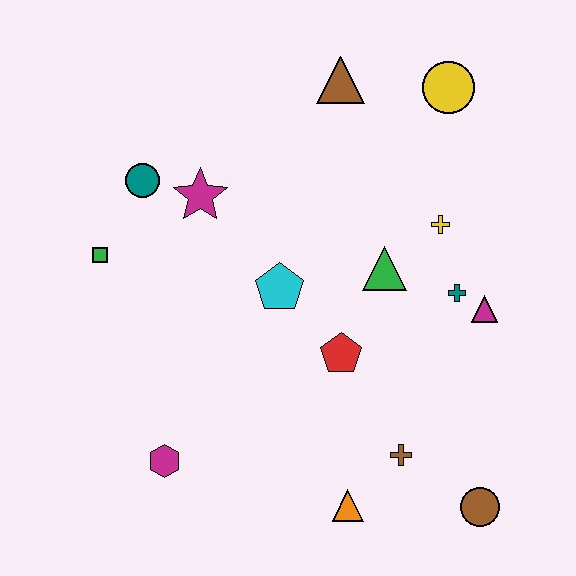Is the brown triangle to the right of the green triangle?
No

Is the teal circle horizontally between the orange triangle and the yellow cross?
No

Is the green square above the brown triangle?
No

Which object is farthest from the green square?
The brown circle is farthest from the green square.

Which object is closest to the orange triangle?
The brown cross is closest to the orange triangle.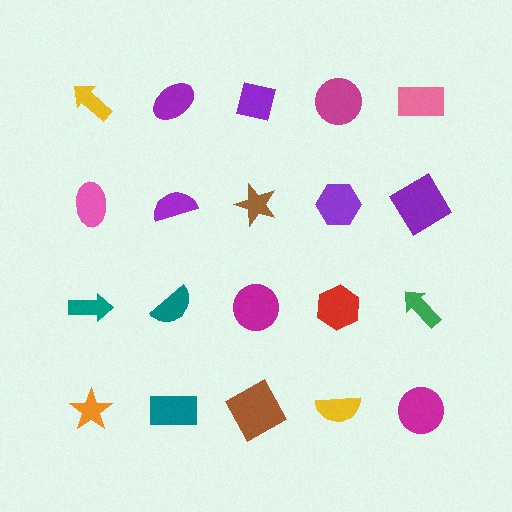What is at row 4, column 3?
A brown square.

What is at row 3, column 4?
A red hexagon.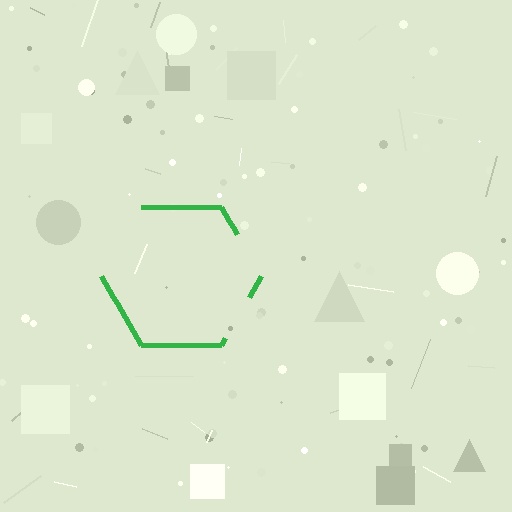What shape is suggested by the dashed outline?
The dashed outline suggests a hexagon.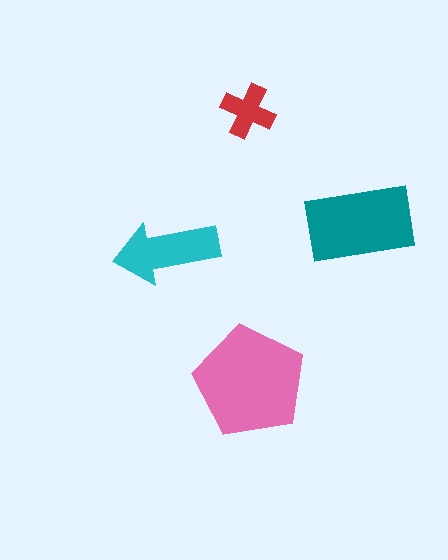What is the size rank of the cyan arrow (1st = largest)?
3rd.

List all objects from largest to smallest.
The pink pentagon, the teal rectangle, the cyan arrow, the red cross.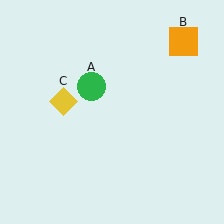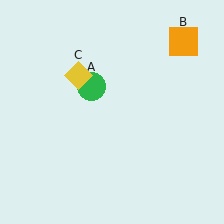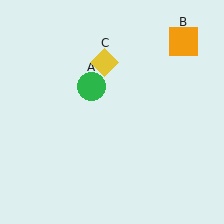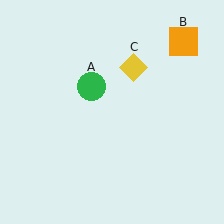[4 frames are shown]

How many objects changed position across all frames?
1 object changed position: yellow diamond (object C).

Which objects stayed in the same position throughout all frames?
Green circle (object A) and orange square (object B) remained stationary.